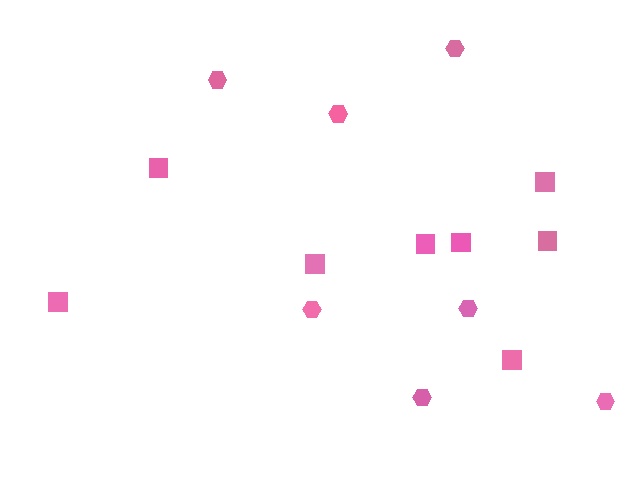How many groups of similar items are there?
There are 2 groups: one group of squares (8) and one group of hexagons (7).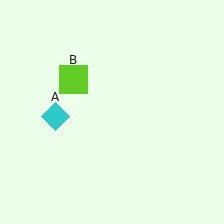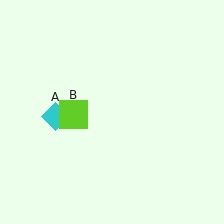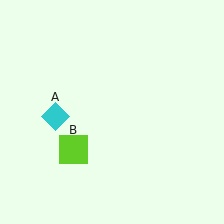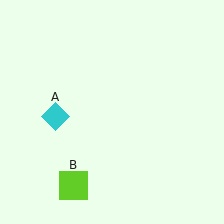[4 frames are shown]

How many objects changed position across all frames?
1 object changed position: lime square (object B).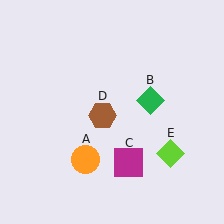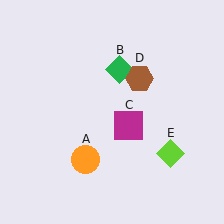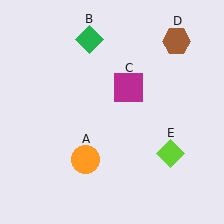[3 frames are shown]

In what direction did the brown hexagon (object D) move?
The brown hexagon (object D) moved up and to the right.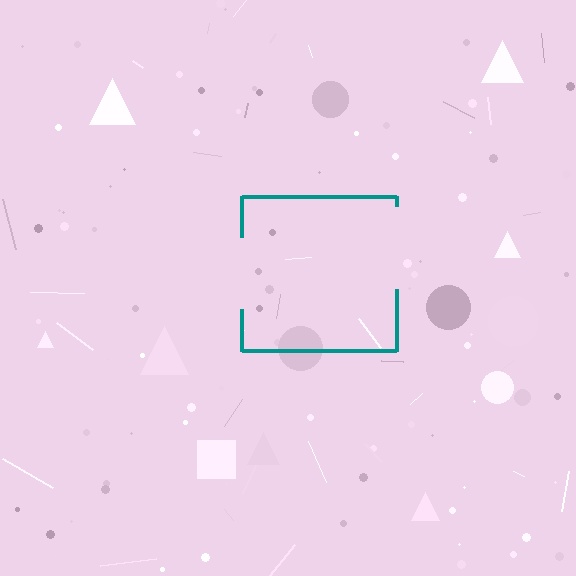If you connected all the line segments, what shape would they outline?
They would outline a square.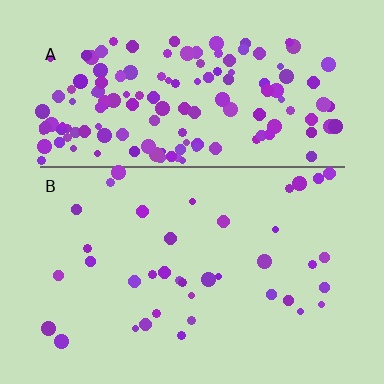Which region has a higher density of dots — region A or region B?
A (the top).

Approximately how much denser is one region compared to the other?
Approximately 4.0× — region A over region B.